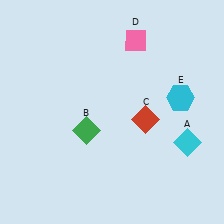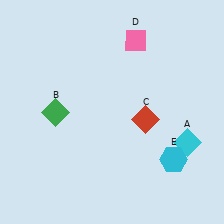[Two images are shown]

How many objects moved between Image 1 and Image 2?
2 objects moved between the two images.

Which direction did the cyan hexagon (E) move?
The cyan hexagon (E) moved down.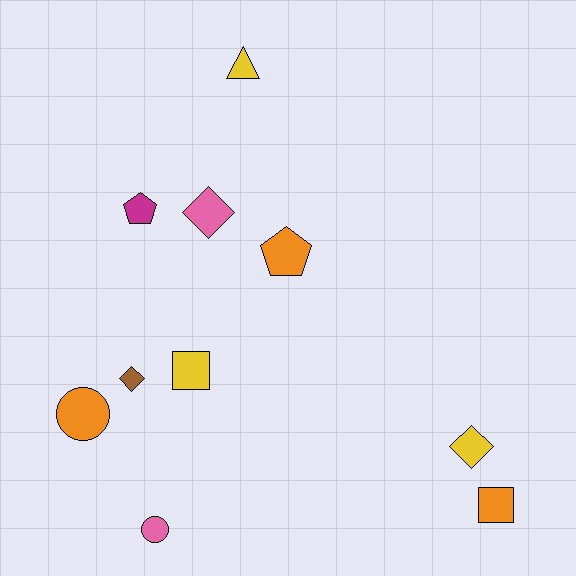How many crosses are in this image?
There are no crosses.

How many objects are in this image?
There are 10 objects.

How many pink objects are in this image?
There are 2 pink objects.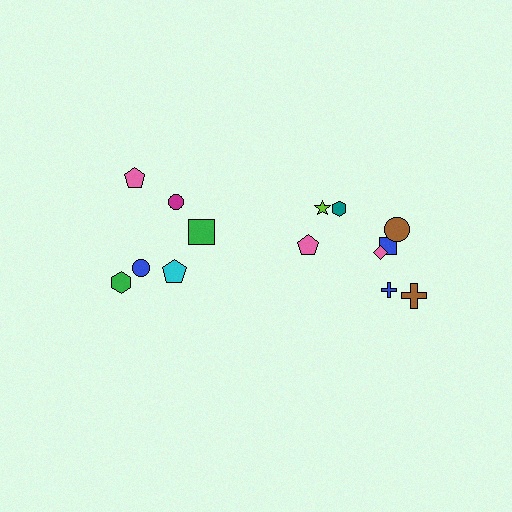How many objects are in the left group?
There are 6 objects.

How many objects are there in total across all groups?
There are 14 objects.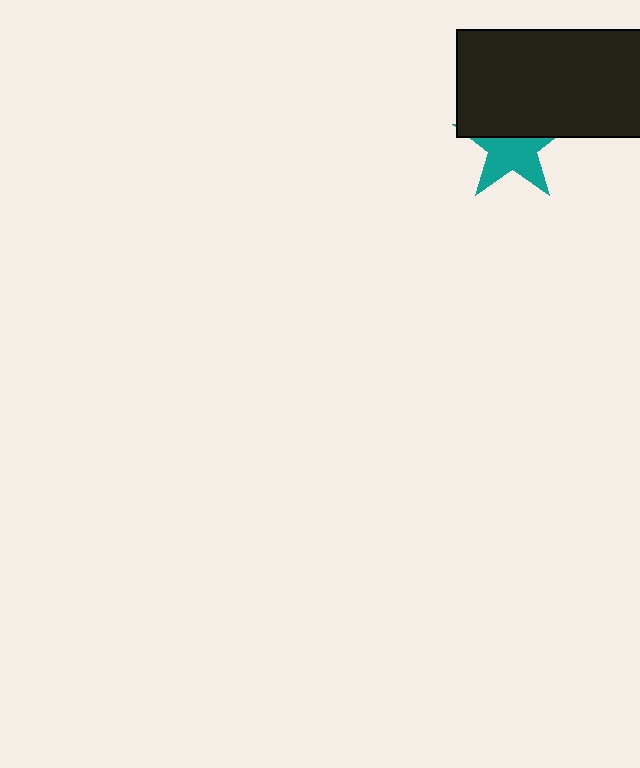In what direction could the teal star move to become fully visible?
The teal star could move down. That would shift it out from behind the black rectangle entirely.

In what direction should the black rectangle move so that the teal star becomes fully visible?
The black rectangle should move up. That is the shortest direction to clear the overlap and leave the teal star fully visible.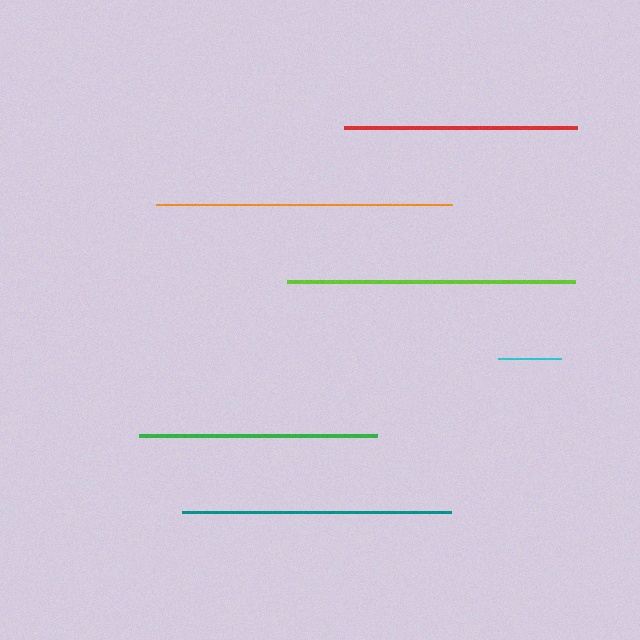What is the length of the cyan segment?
The cyan segment is approximately 63 pixels long.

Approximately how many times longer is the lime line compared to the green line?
The lime line is approximately 1.2 times the length of the green line.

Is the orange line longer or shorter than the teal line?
The orange line is longer than the teal line.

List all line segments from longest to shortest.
From longest to shortest: orange, lime, teal, green, red, cyan.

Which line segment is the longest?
The orange line is the longest at approximately 296 pixels.